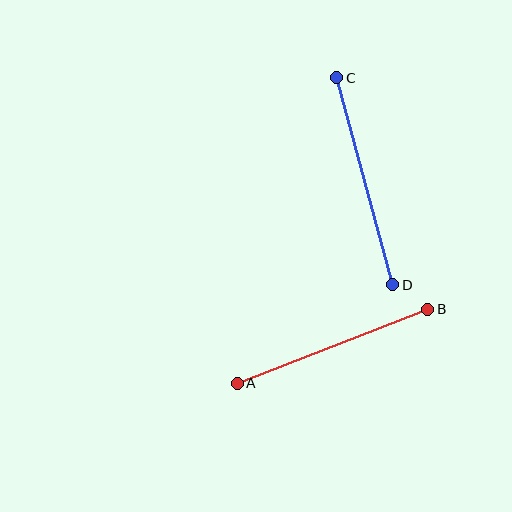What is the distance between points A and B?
The distance is approximately 204 pixels.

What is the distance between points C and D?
The distance is approximately 215 pixels.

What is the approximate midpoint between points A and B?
The midpoint is at approximately (333, 346) pixels.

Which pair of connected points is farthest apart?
Points C and D are farthest apart.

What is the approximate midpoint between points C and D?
The midpoint is at approximately (365, 181) pixels.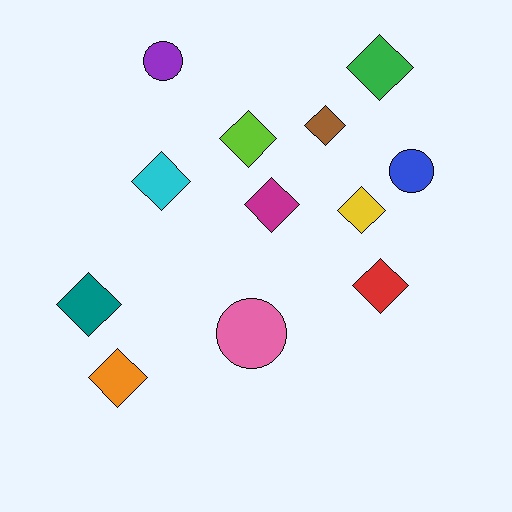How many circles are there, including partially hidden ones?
There are 3 circles.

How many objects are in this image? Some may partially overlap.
There are 12 objects.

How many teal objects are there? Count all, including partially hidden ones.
There is 1 teal object.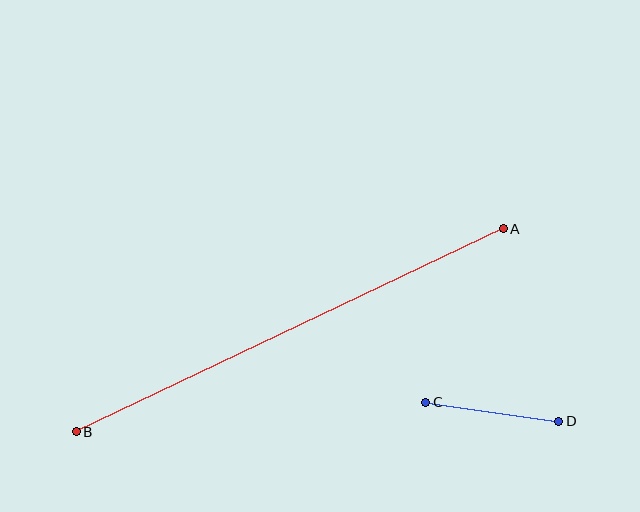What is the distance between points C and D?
The distance is approximately 135 pixels.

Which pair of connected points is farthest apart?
Points A and B are farthest apart.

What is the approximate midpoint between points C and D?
The midpoint is at approximately (492, 412) pixels.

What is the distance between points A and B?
The distance is approximately 473 pixels.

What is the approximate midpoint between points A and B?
The midpoint is at approximately (290, 330) pixels.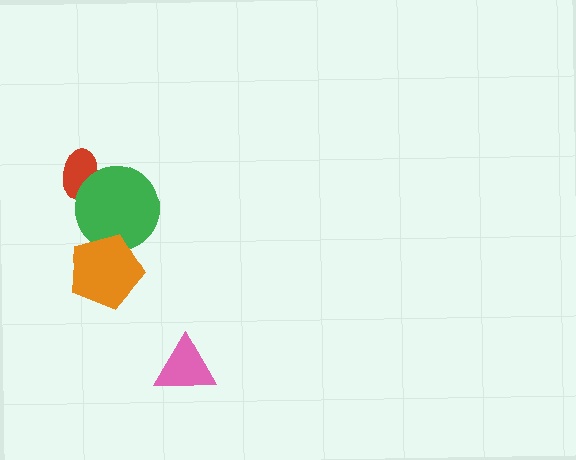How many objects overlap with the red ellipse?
1 object overlaps with the red ellipse.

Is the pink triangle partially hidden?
No, no other shape covers it.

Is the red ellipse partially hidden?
Yes, it is partially covered by another shape.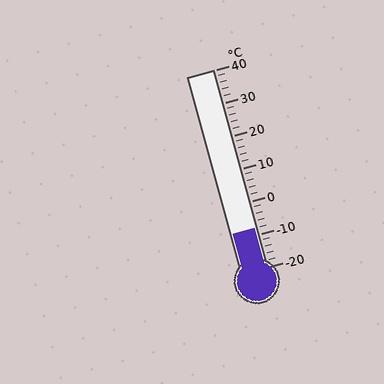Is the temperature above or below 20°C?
The temperature is below 20°C.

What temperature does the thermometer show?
The thermometer shows approximately -8°C.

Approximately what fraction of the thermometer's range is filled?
The thermometer is filled to approximately 20% of its range.